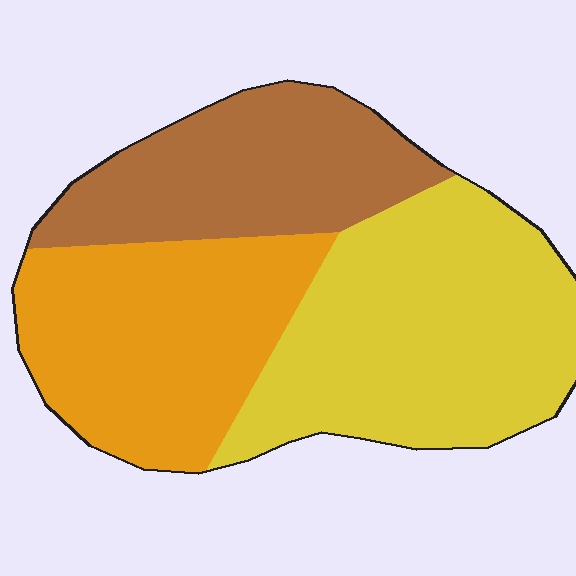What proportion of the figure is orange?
Orange takes up about one third (1/3) of the figure.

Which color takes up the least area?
Brown, at roughly 25%.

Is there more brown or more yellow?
Yellow.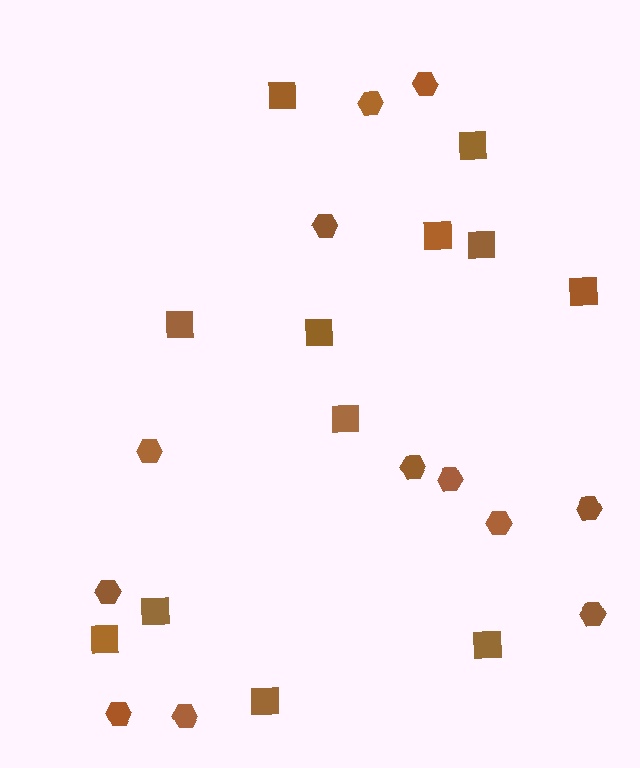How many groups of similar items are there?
There are 2 groups: one group of squares (12) and one group of hexagons (12).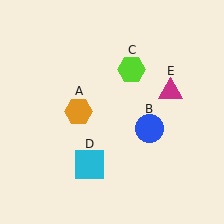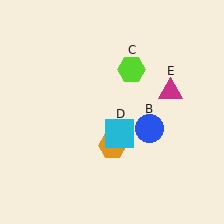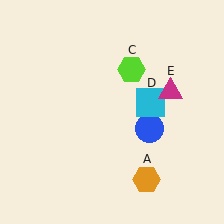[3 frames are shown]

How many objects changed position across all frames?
2 objects changed position: orange hexagon (object A), cyan square (object D).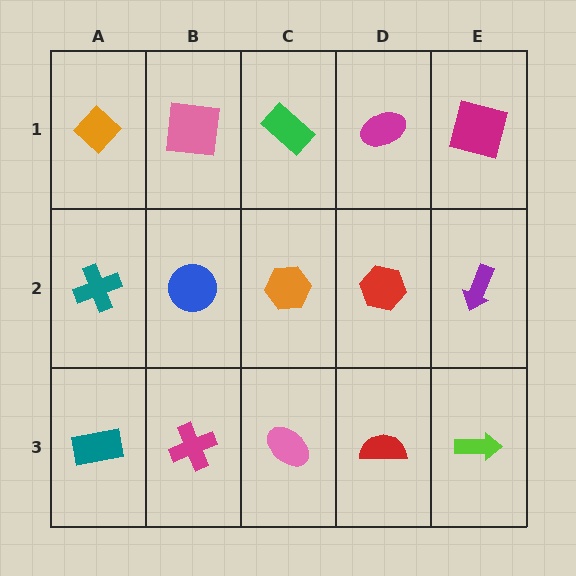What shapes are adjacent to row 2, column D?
A magenta ellipse (row 1, column D), a red semicircle (row 3, column D), an orange hexagon (row 2, column C), a purple arrow (row 2, column E).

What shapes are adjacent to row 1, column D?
A red hexagon (row 2, column D), a green rectangle (row 1, column C), a magenta square (row 1, column E).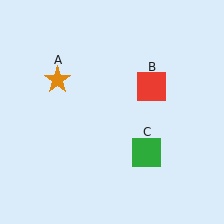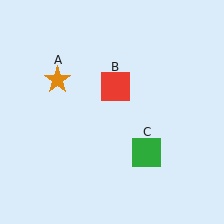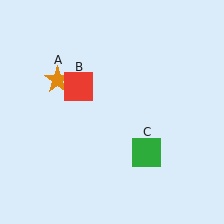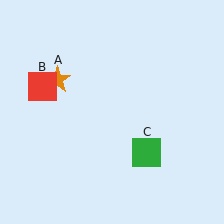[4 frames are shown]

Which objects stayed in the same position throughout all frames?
Orange star (object A) and green square (object C) remained stationary.